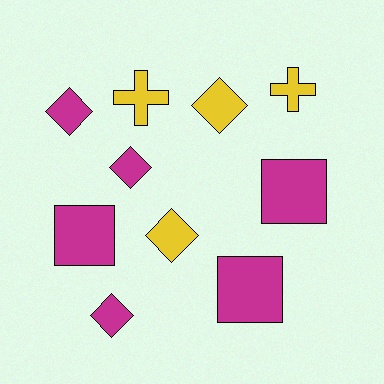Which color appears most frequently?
Magenta, with 6 objects.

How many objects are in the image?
There are 10 objects.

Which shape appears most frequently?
Diamond, with 5 objects.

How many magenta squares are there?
There are 3 magenta squares.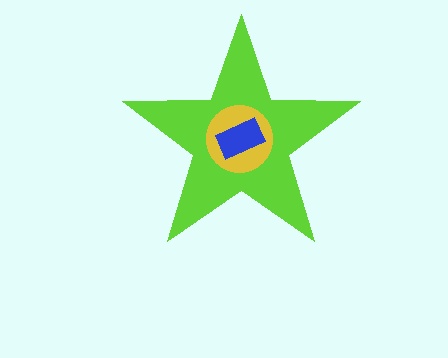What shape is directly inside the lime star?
The yellow circle.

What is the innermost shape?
The blue rectangle.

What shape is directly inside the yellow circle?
The blue rectangle.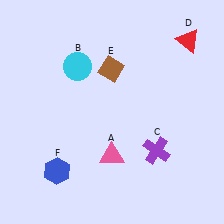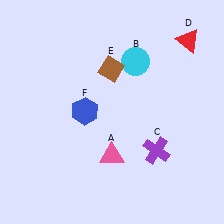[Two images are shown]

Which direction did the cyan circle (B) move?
The cyan circle (B) moved right.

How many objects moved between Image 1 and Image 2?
2 objects moved between the two images.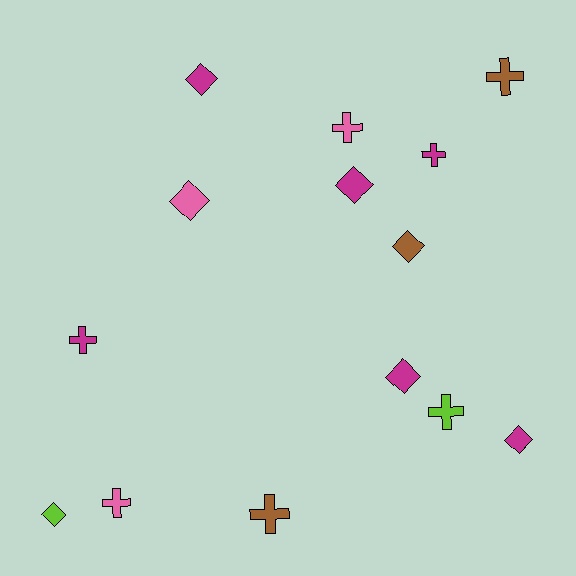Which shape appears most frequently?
Diamond, with 7 objects.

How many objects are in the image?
There are 14 objects.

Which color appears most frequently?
Magenta, with 6 objects.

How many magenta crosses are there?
There are 2 magenta crosses.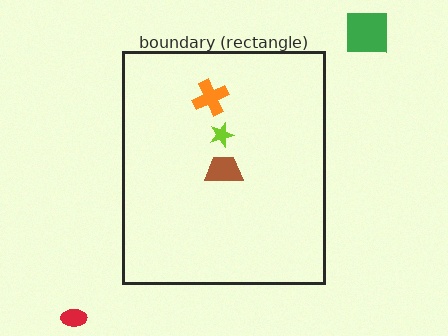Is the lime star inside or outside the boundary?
Inside.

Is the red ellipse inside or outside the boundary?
Outside.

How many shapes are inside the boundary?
3 inside, 2 outside.